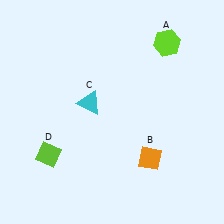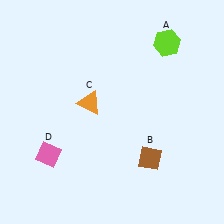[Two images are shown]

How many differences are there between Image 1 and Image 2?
There are 3 differences between the two images.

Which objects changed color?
B changed from orange to brown. C changed from cyan to orange. D changed from lime to pink.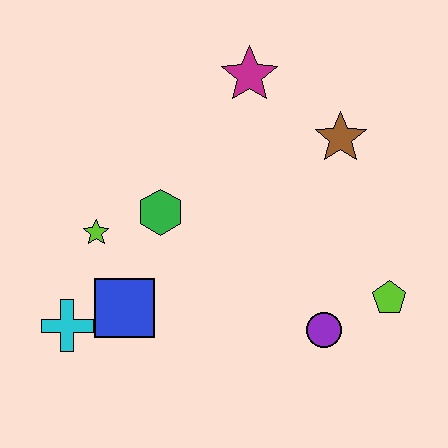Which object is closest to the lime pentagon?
The purple circle is closest to the lime pentagon.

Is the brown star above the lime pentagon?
Yes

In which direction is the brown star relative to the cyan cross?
The brown star is to the right of the cyan cross.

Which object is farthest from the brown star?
The cyan cross is farthest from the brown star.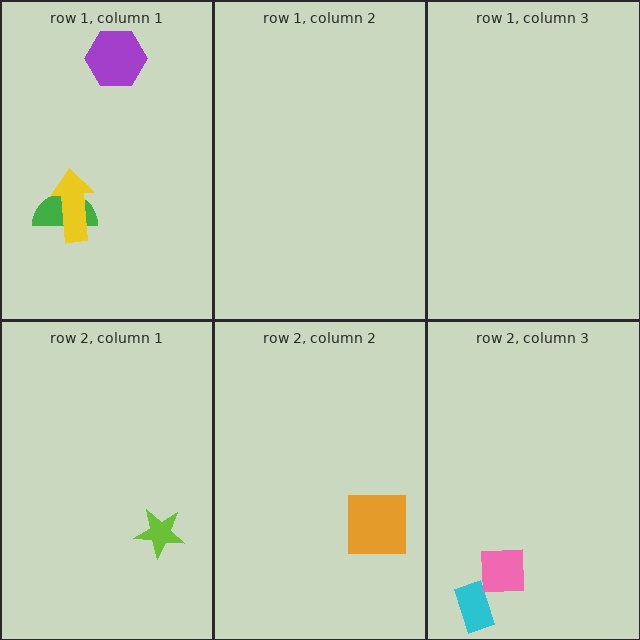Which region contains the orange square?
The row 2, column 2 region.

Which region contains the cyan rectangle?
The row 2, column 3 region.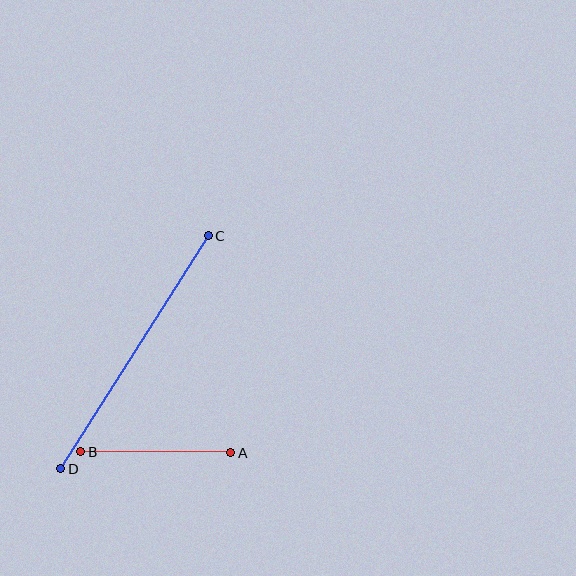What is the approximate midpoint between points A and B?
The midpoint is at approximately (156, 452) pixels.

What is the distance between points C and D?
The distance is approximately 276 pixels.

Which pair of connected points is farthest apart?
Points C and D are farthest apart.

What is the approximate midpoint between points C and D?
The midpoint is at approximately (134, 352) pixels.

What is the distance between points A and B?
The distance is approximately 150 pixels.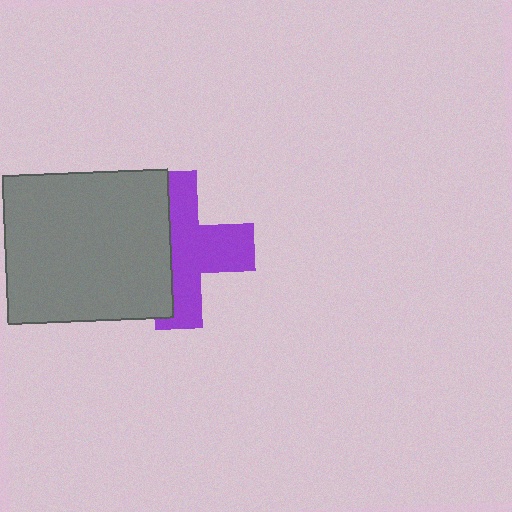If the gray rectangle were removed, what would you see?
You would see the complete purple cross.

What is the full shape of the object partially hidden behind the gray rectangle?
The partially hidden object is a purple cross.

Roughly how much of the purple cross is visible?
About half of it is visible (roughly 57%).